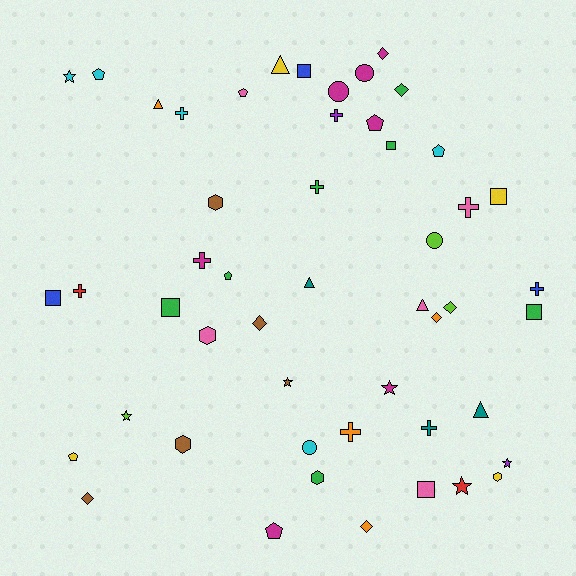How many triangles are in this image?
There are 5 triangles.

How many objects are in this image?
There are 50 objects.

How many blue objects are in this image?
There are 3 blue objects.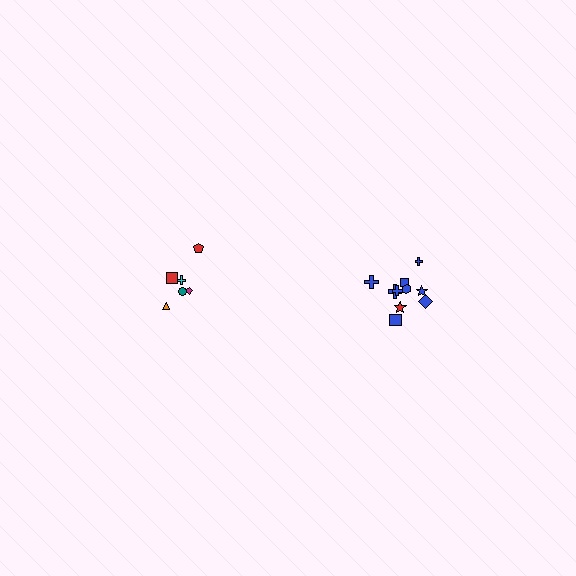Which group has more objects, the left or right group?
The right group.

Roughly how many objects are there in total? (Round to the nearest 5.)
Roughly 15 objects in total.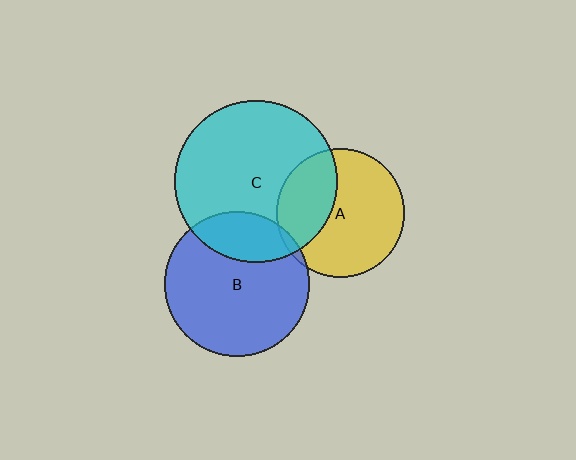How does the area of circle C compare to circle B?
Approximately 1.3 times.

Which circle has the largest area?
Circle C (cyan).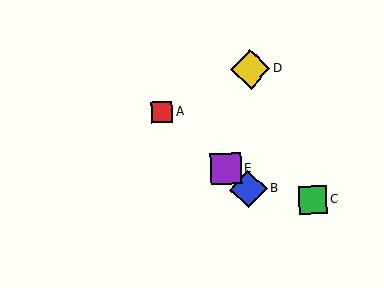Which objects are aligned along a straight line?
Objects A, B, E are aligned along a straight line.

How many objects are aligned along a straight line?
3 objects (A, B, E) are aligned along a straight line.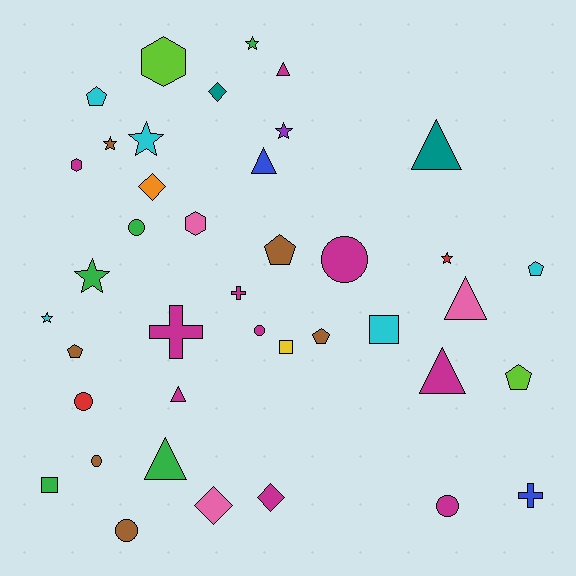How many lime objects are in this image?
There are 2 lime objects.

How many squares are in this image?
There are 3 squares.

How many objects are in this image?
There are 40 objects.